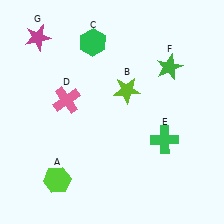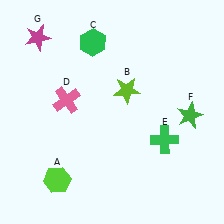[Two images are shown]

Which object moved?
The green star (F) moved down.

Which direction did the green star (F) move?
The green star (F) moved down.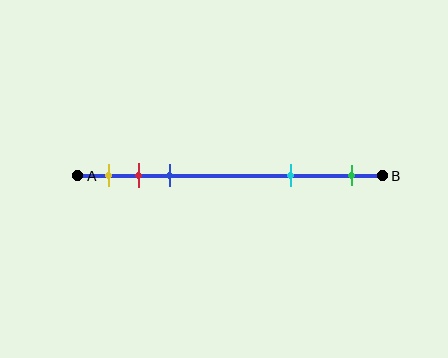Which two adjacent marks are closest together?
The red and blue marks are the closest adjacent pair.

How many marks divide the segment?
There are 5 marks dividing the segment.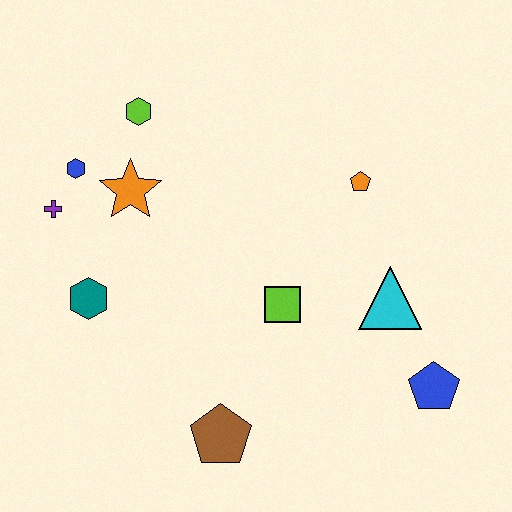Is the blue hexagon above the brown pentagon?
Yes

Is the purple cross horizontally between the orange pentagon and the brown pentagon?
No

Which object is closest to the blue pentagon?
The cyan triangle is closest to the blue pentagon.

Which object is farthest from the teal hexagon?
The blue pentagon is farthest from the teal hexagon.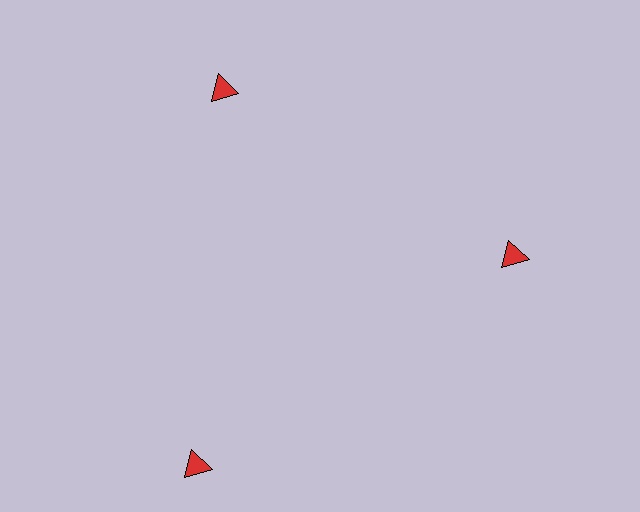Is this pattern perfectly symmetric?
No. The 3 red triangles are arranged in a ring, but one element near the 7 o'clock position is pushed outward from the center, breaking the 3-fold rotational symmetry.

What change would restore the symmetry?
The symmetry would be restored by moving it inward, back onto the ring so that all 3 triangles sit at equal angles and equal distance from the center.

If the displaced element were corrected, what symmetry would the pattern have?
It would have 3-fold rotational symmetry — the pattern would map onto itself every 120 degrees.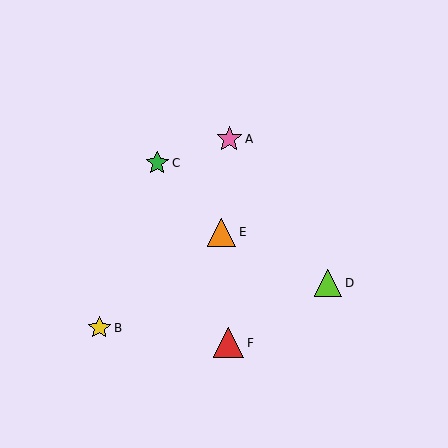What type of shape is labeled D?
Shape D is a lime triangle.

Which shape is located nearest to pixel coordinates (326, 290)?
The lime triangle (labeled D) at (328, 283) is nearest to that location.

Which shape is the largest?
The red triangle (labeled F) is the largest.